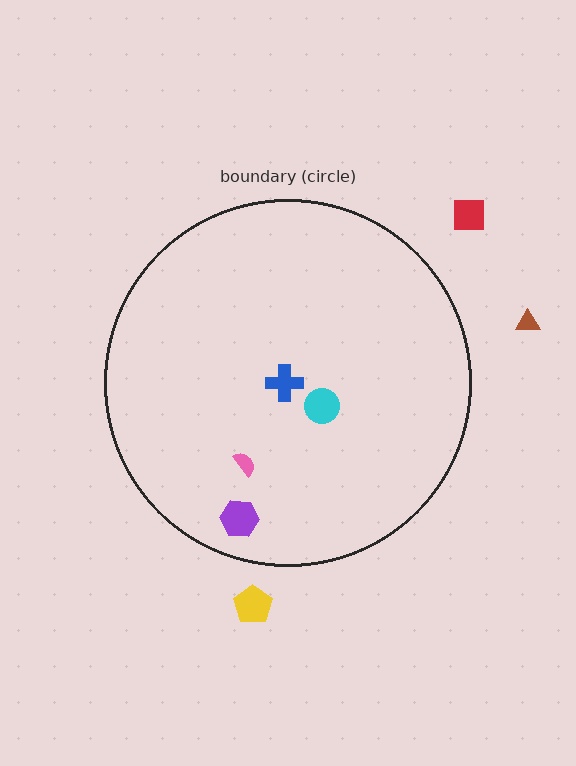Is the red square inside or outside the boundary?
Outside.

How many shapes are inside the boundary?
4 inside, 3 outside.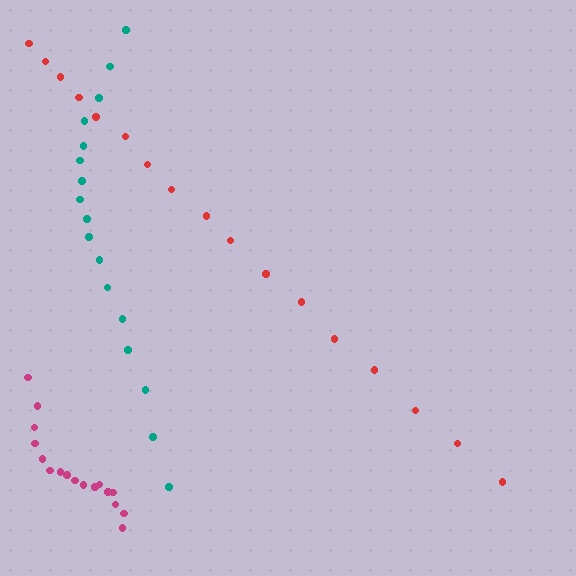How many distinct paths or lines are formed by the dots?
There are 3 distinct paths.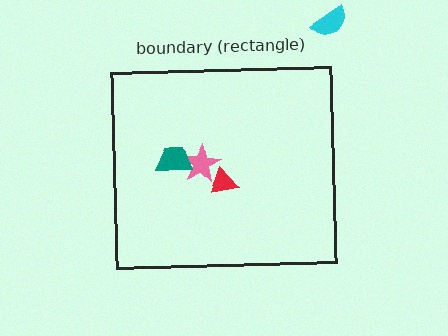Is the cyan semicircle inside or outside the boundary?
Outside.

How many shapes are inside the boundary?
3 inside, 1 outside.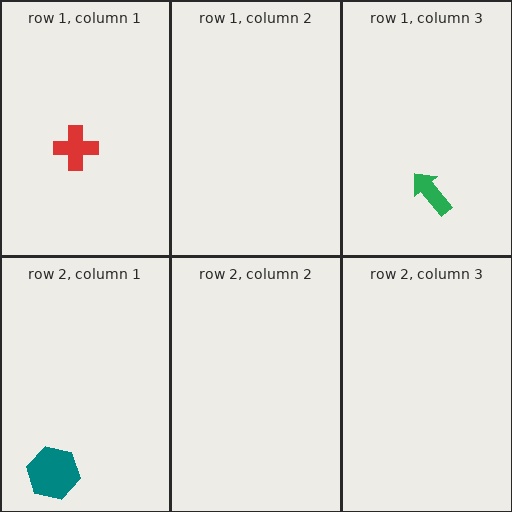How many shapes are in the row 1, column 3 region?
1.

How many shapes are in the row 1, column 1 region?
1.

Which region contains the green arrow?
The row 1, column 3 region.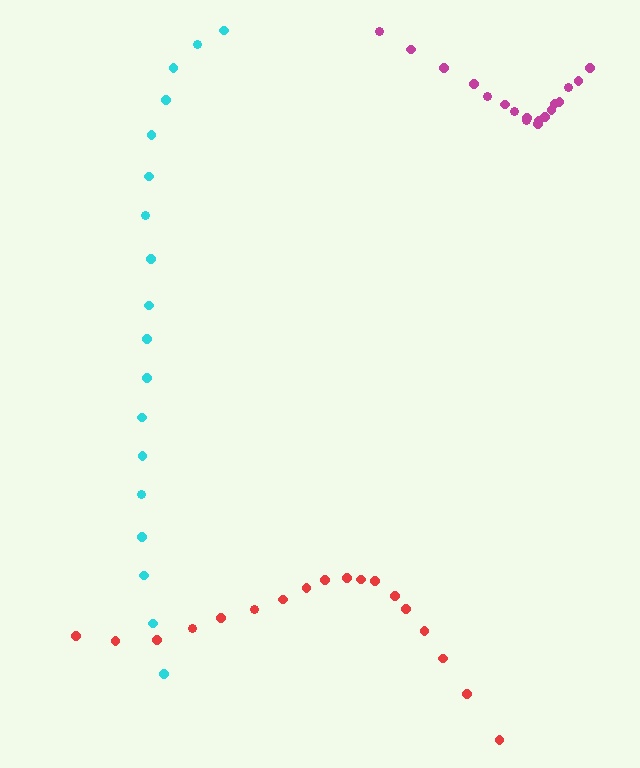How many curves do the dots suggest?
There are 3 distinct paths.